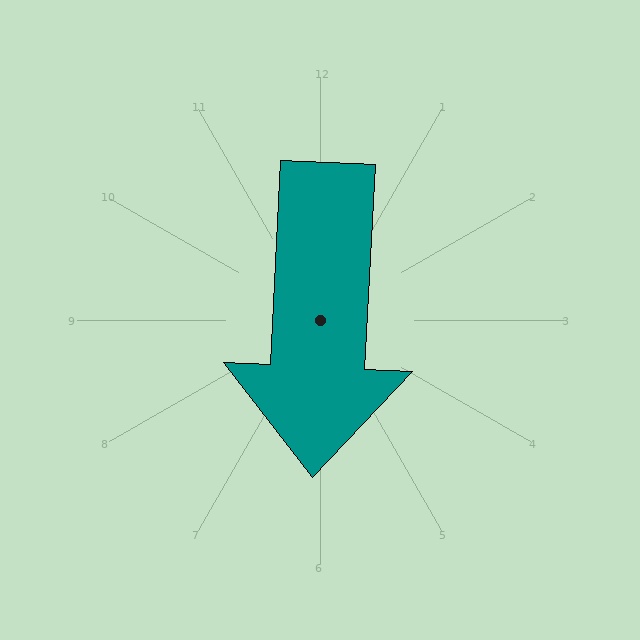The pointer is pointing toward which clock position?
Roughly 6 o'clock.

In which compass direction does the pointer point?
South.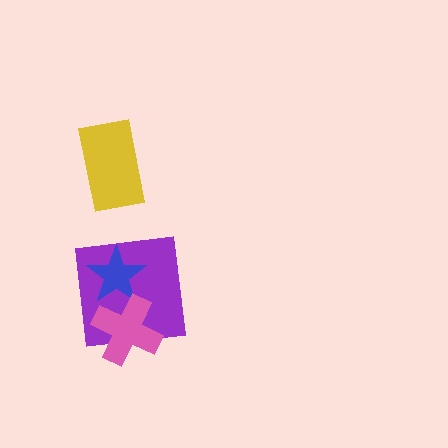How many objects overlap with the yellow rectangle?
0 objects overlap with the yellow rectangle.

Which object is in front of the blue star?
The pink cross is in front of the blue star.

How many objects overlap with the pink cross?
2 objects overlap with the pink cross.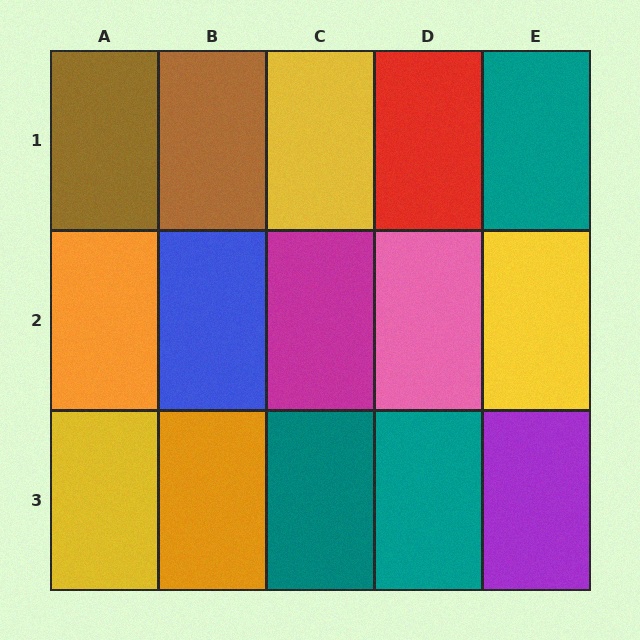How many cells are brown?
2 cells are brown.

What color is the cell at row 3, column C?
Teal.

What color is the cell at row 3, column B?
Orange.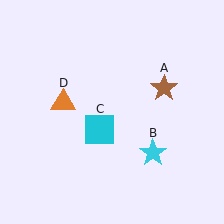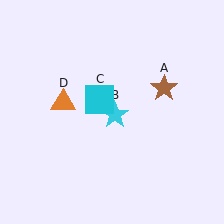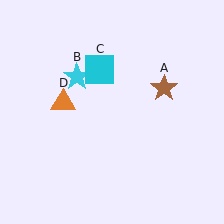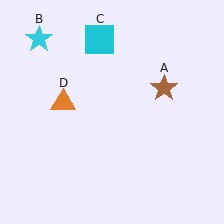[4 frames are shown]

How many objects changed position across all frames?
2 objects changed position: cyan star (object B), cyan square (object C).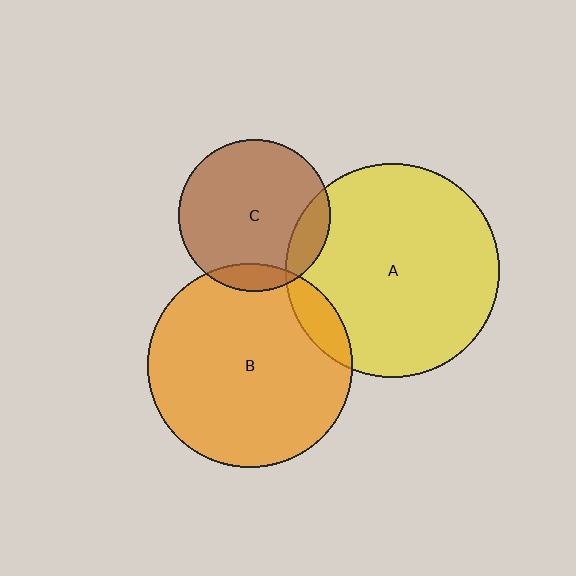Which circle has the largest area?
Circle A (yellow).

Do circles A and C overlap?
Yes.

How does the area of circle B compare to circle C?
Approximately 1.8 times.